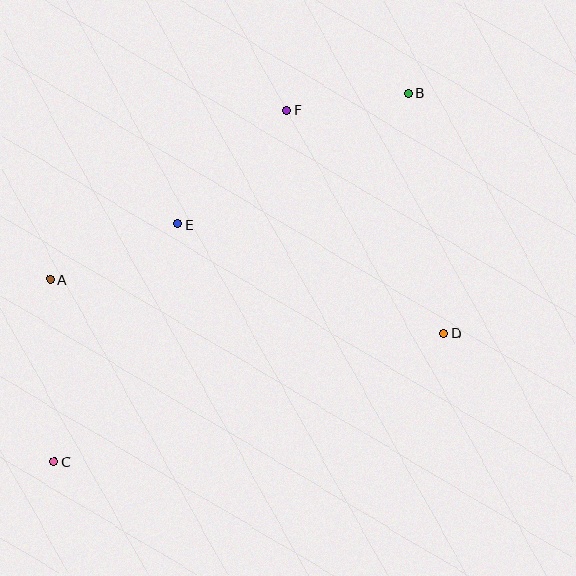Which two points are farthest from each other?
Points B and C are farthest from each other.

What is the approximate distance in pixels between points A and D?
The distance between A and D is approximately 397 pixels.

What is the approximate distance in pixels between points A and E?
The distance between A and E is approximately 138 pixels.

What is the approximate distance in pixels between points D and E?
The distance between D and E is approximately 288 pixels.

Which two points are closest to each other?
Points B and F are closest to each other.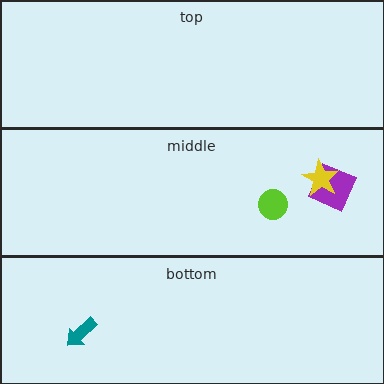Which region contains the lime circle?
The middle region.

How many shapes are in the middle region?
3.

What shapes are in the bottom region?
The teal arrow.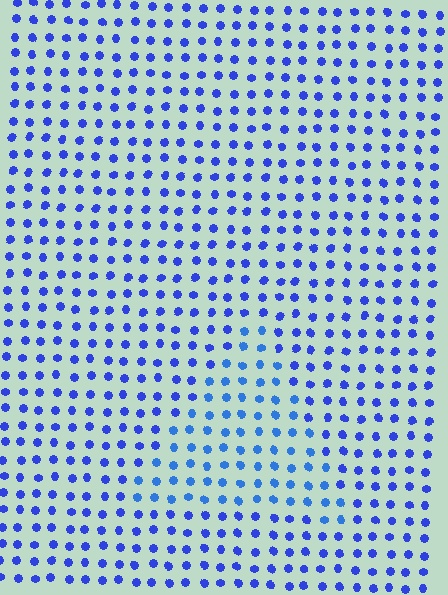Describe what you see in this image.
The image is filled with small blue elements in a uniform arrangement. A triangle-shaped region is visible where the elements are tinted to a slightly different hue, forming a subtle color boundary.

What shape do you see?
I see a triangle.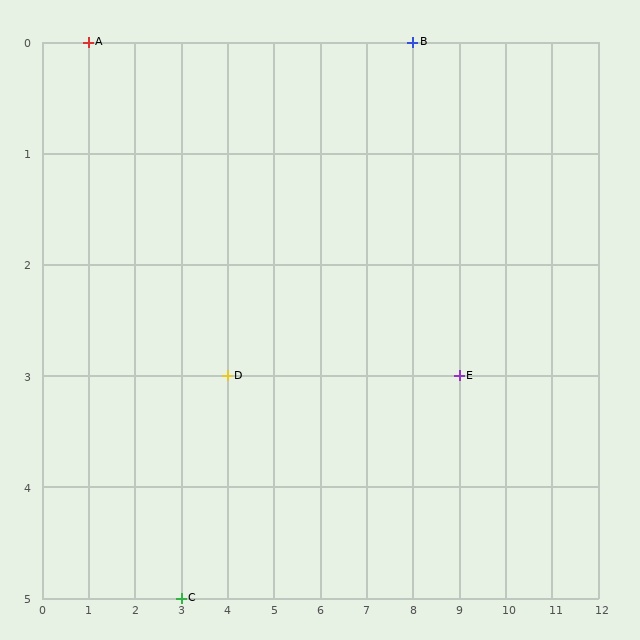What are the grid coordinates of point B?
Point B is at grid coordinates (8, 0).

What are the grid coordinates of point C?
Point C is at grid coordinates (3, 5).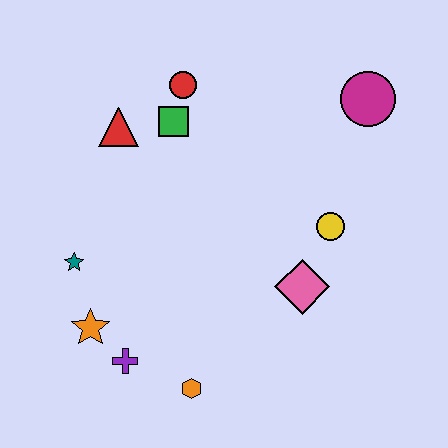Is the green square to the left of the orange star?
No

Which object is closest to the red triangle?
The green square is closest to the red triangle.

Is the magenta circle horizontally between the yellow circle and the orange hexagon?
No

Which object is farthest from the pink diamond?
The red triangle is farthest from the pink diamond.